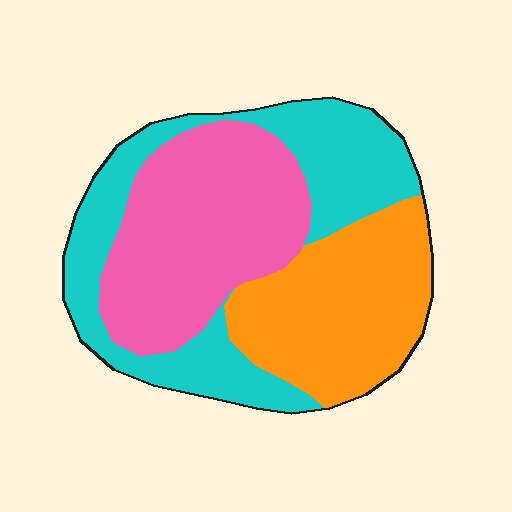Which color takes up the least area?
Orange, at roughly 30%.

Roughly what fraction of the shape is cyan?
Cyan covers about 35% of the shape.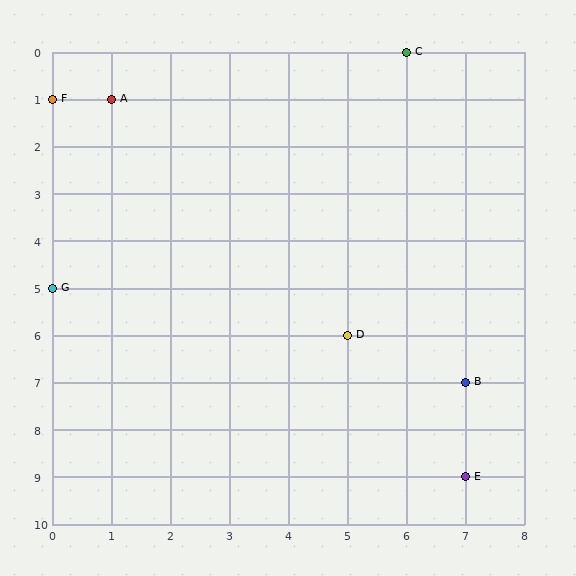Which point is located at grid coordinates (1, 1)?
Point A is at (1, 1).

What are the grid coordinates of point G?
Point G is at grid coordinates (0, 5).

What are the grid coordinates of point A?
Point A is at grid coordinates (1, 1).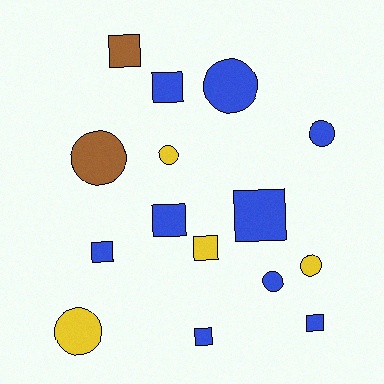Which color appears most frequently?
Blue, with 9 objects.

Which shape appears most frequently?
Square, with 8 objects.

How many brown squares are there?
There is 1 brown square.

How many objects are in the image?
There are 15 objects.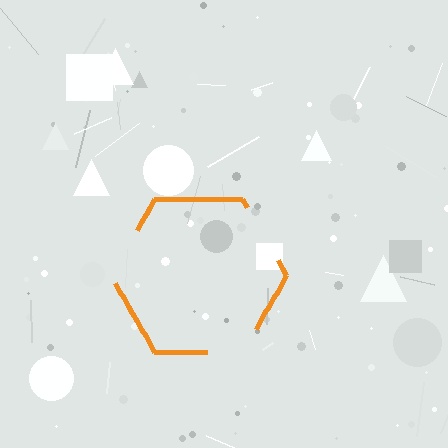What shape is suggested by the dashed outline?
The dashed outline suggests a hexagon.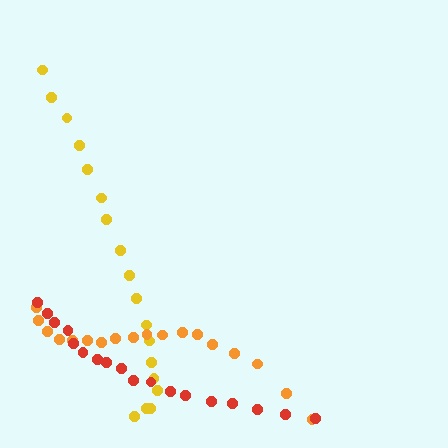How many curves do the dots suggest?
There are 3 distinct paths.